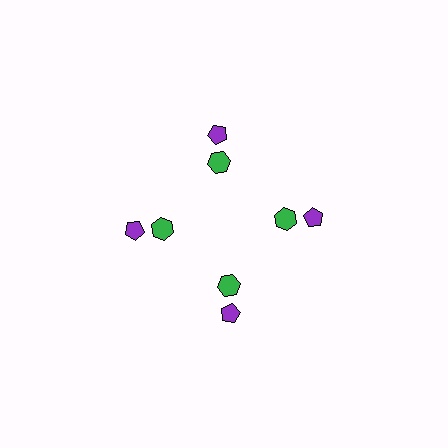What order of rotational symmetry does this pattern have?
This pattern has 4-fold rotational symmetry.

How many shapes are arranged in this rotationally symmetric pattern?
There are 8 shapes, arranged in 4 groups of 2.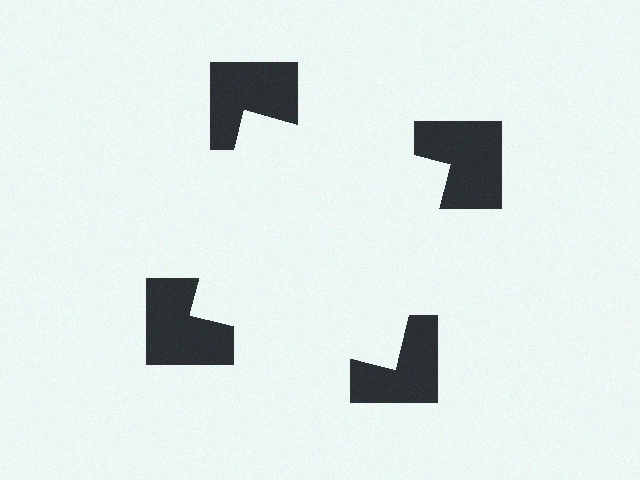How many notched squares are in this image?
There are 4 — one at each vertex of the illusory square.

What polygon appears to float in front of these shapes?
An illusory square — its edges are inferred from the aligned wedge cuts in the notched squares, not physically drawn.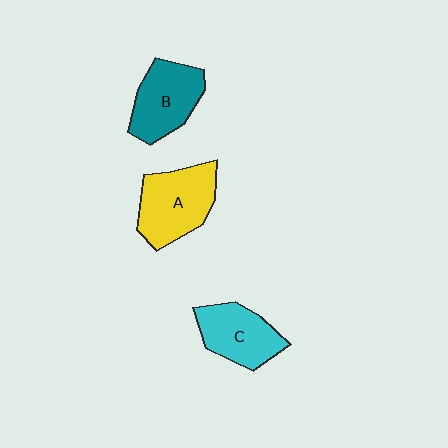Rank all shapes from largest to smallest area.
From largest to smallest: A (yellow), B (teal), C (cyan).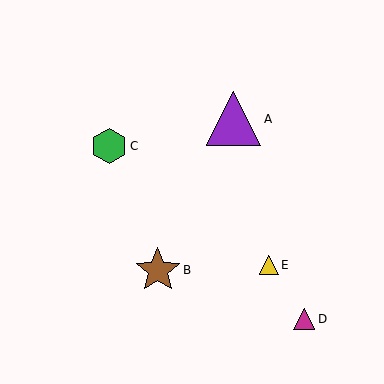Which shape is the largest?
The purple triangle (labeled A) is the largest.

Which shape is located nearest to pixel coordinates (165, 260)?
The brown star (labeled B) at (158, 270) is nearest to that location.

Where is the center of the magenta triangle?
The center of the magenta triangle is at (304, 319).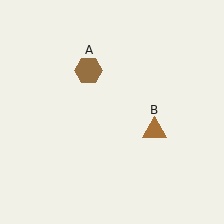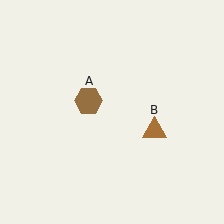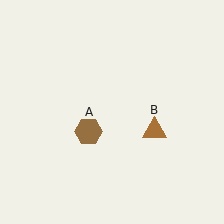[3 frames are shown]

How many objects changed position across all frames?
1 object changed position: brown hexagon (object A).